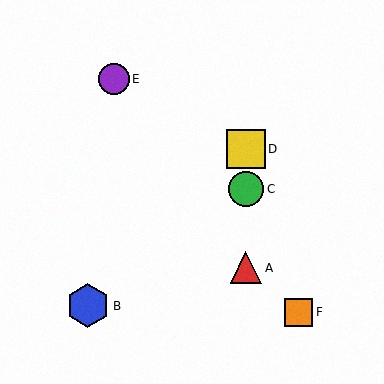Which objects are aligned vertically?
Objects A, C, D are aligned vertically.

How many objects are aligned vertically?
3 objects (A, C, D) are aligned vertically.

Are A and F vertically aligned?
No, A is at x≈246 and F is at x≈299.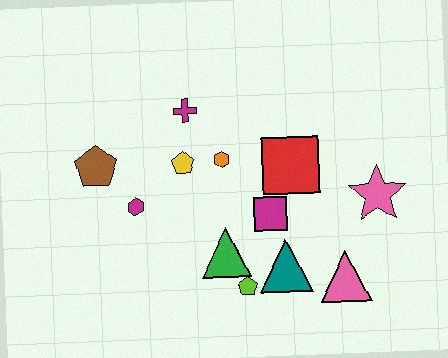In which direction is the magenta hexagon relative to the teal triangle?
The magenta hexagon is to the left of the teal triangle.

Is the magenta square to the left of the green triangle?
No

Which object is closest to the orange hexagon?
The yellow pentagon is closest to the orange hexagon.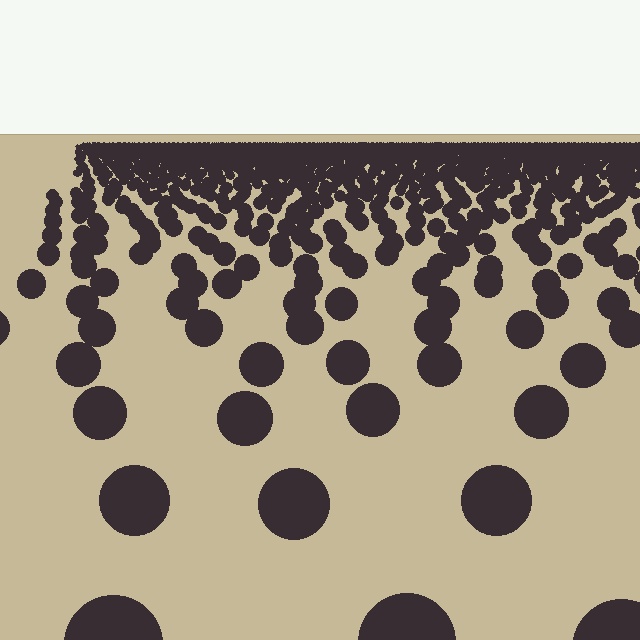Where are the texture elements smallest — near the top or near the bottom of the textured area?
Near the top.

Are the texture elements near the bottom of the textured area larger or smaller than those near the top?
Larger. Near the bottom, elements are closer to the viewer and appear at a bigger on-screen size.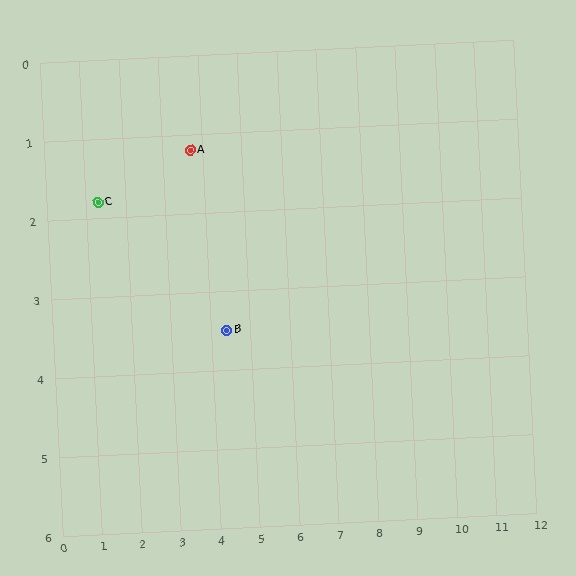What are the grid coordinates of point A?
Point A is at approximately (3.7, 1.2).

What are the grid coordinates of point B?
Point B is at approximately (4.4, 3.5).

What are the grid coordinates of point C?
Point C is at approximately (1.3, 1.8).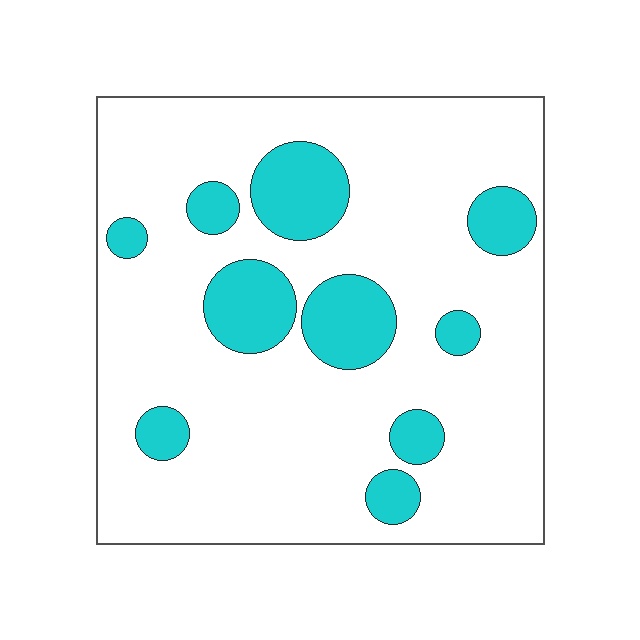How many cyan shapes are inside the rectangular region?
10.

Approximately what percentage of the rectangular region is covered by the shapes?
Approximately 20%.